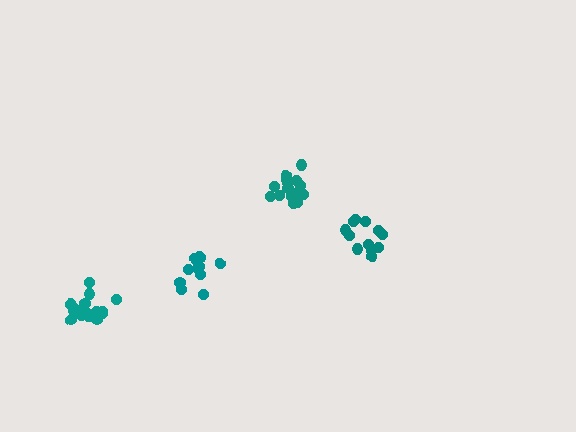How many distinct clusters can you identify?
There are 4 distinct clusters.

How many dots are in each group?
Group 1: 16 dots, Group 2: 12 dots, Group 3: 16 dots, Group 4: 12 dots (56 total).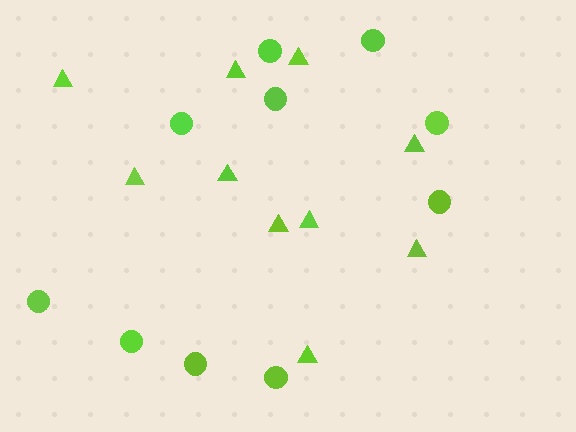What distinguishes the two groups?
There are 2 groups: one group of triangles (10) and one group of circles (10).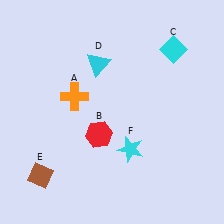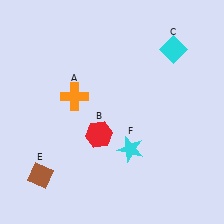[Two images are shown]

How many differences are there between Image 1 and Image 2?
There is 1 difference between the two images.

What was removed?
The cyan triangle (D) was removed in Image 2.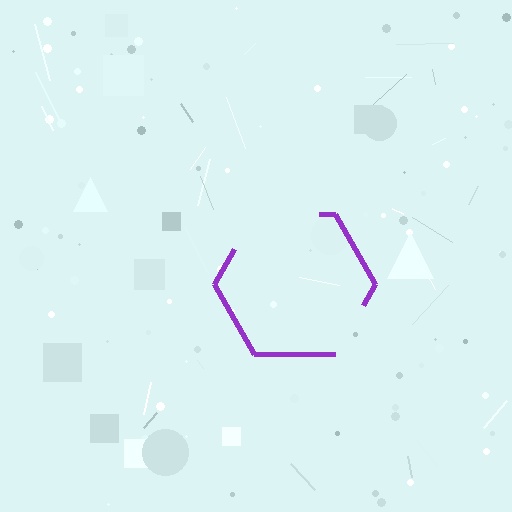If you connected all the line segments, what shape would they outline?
They would outline a hexagon.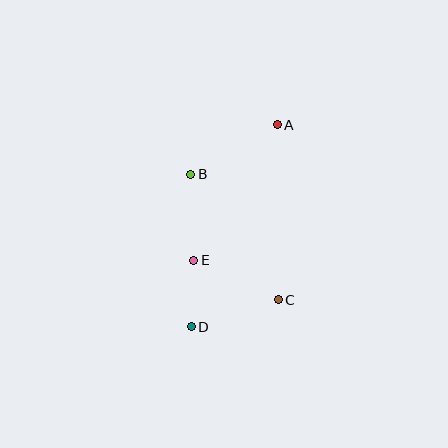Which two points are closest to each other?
Points D and E are closest to each other.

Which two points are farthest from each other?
Points A and D are farthest from each other.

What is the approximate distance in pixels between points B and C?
The distance between B and C is approximately 153 pixels.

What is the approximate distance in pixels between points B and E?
The distance between B and E is approximately 86 pixels.